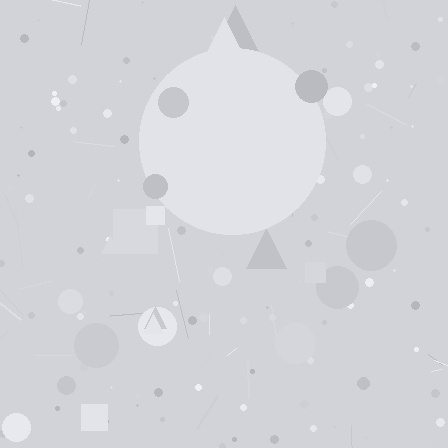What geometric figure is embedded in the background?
A circle is embedded in the background.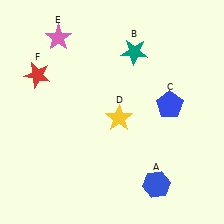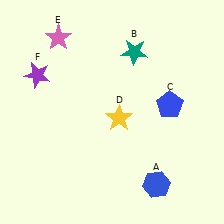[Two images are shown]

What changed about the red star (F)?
In Image 1, F is red. In Image 2, it changed to purple.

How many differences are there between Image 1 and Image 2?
There is 1 difference between the two images.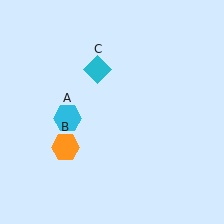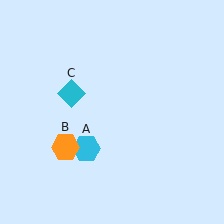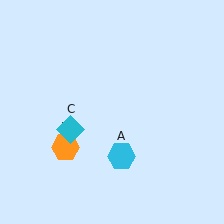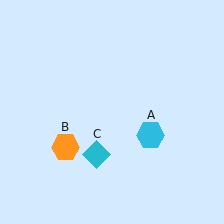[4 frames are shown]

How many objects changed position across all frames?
2 objects changed position: cyan hexagon (object A), cyan diamond (object C).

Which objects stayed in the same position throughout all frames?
Orange hexagon (object B) remained stationary.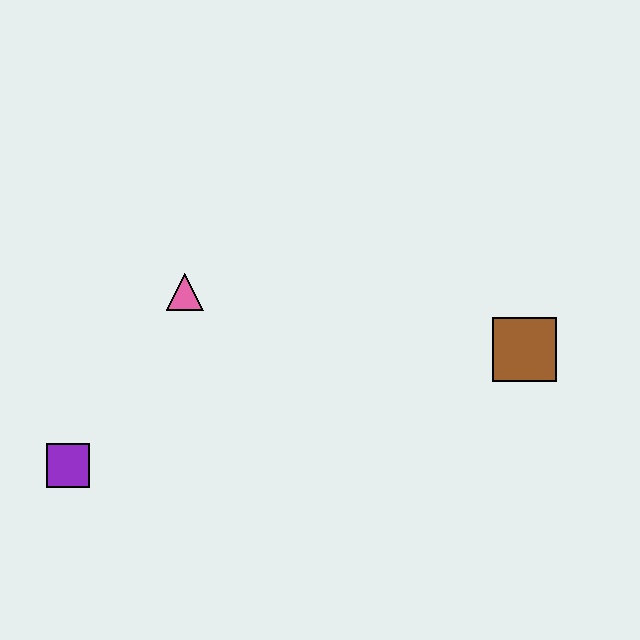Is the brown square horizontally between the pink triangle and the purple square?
No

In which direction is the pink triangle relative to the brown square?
The pink triangle is to the left of the brown square.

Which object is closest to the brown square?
The pink triangle is closest to the brown square.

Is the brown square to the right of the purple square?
Yes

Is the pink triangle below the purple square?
No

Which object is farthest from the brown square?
The purple square is farthest from the brown square.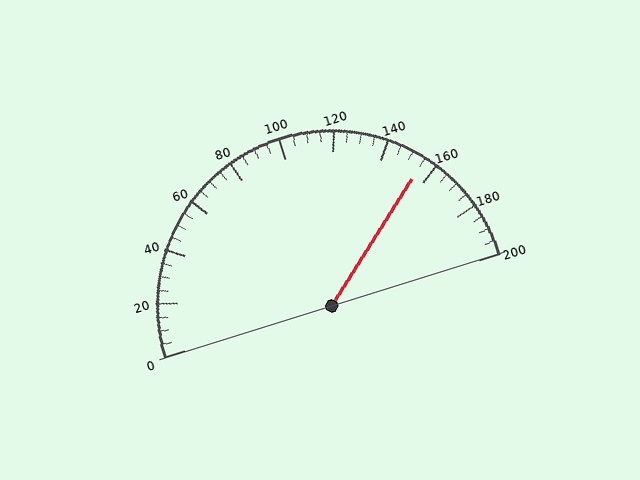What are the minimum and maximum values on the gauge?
The gauge ranges from 0 to 200.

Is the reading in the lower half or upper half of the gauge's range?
The reading is in the upper half of the range (0 to 200).